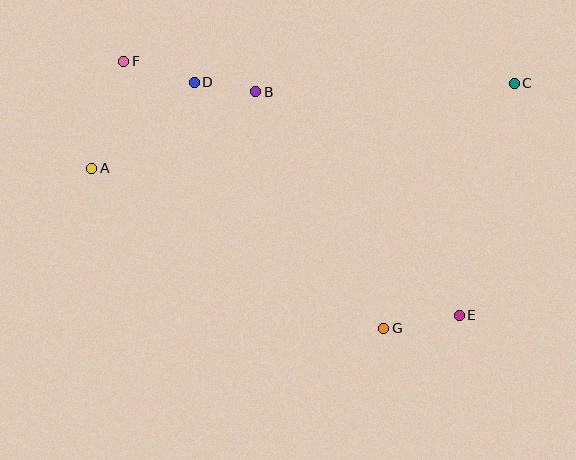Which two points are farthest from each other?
Points A and C are farthest from each other.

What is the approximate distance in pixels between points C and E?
The distance between C and E is approximately 238 pixels.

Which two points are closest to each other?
Points B and D are closest to each other.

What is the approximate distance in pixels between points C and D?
The distance between C and D is approximately 320 pixels.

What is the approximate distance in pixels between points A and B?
The distance between A and B is approximately 181 pixels.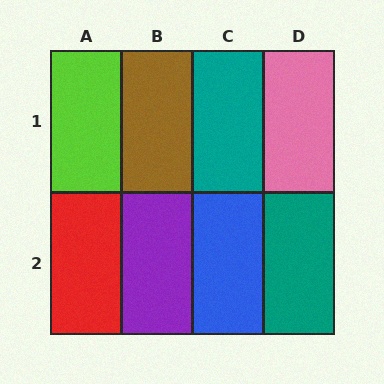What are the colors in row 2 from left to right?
Red, purple, blue, teal.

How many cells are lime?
1 cell is lime.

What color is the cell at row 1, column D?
Pink.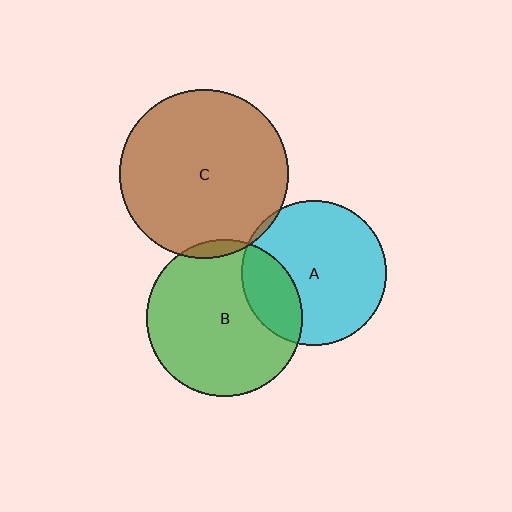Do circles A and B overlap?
Yes.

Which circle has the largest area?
Circle C (brown).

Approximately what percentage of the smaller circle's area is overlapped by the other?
Approximately 25%.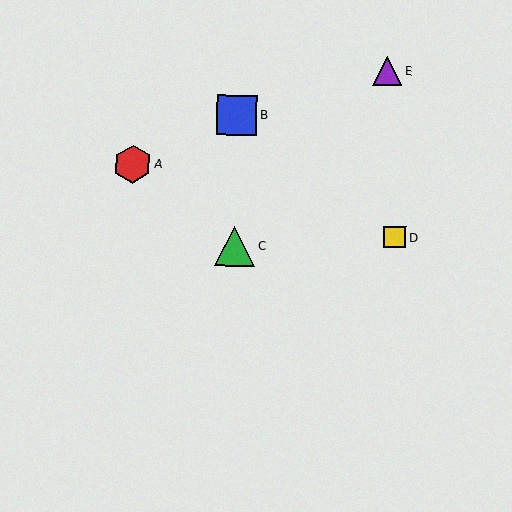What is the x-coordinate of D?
Object D is at x≈395.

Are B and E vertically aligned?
No, B is at x≈237 and E is at x≈387.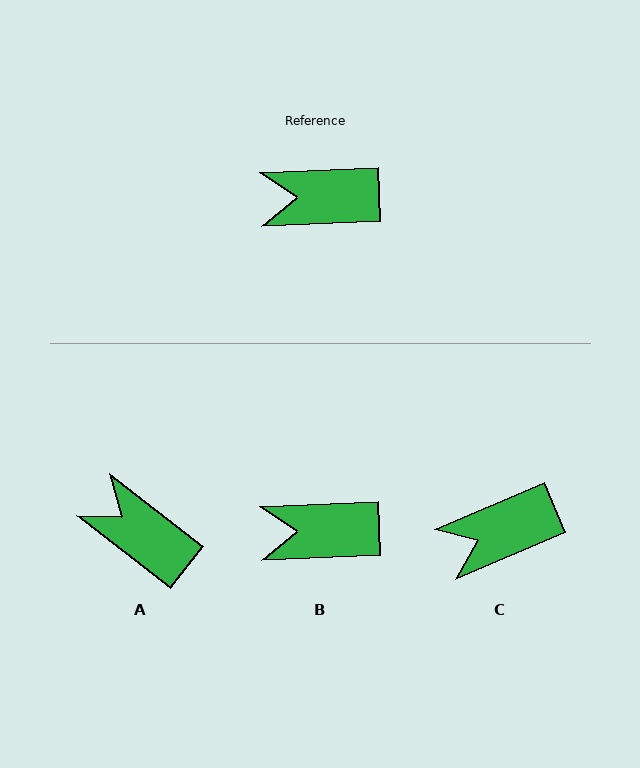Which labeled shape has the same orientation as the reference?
B.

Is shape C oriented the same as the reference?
No, it is off by about 21 degrees.